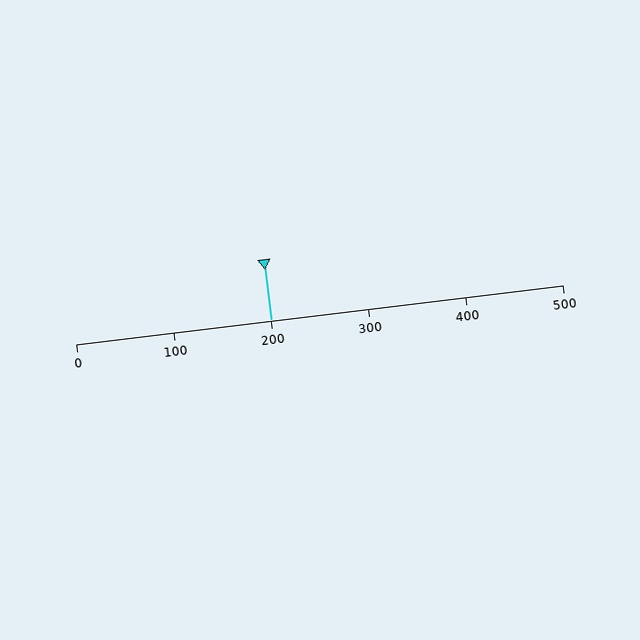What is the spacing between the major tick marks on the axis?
The major ticks are spaced 100 apart.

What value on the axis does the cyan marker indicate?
The marker indicates approximately 200.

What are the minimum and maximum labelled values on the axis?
The axis runs from 0 to 500.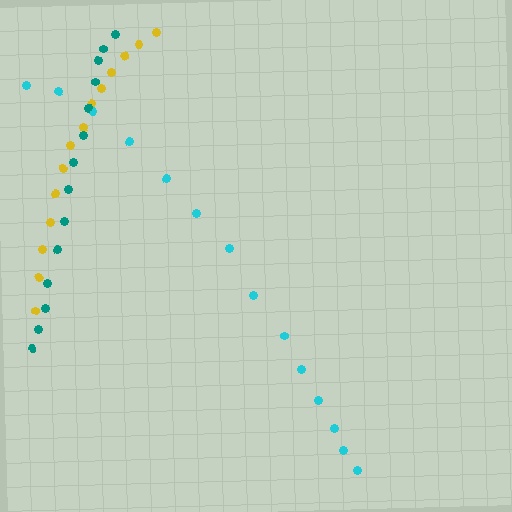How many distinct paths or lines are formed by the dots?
There are 3 distinct paths.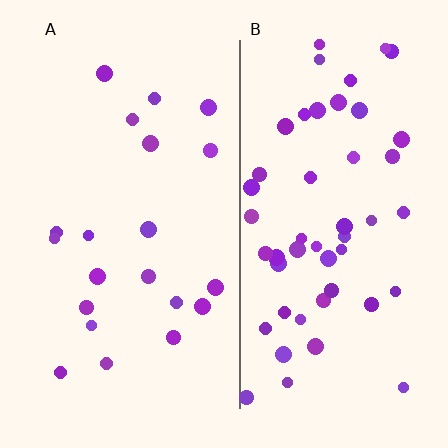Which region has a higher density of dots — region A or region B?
B (the right).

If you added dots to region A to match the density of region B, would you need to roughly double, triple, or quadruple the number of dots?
Approximately double.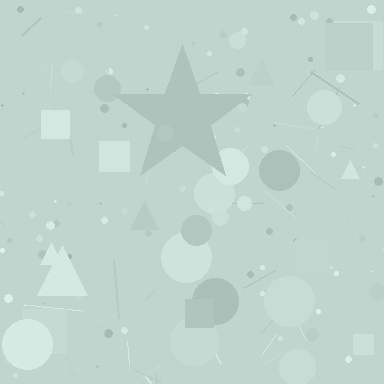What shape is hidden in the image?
A star is hidden in the image.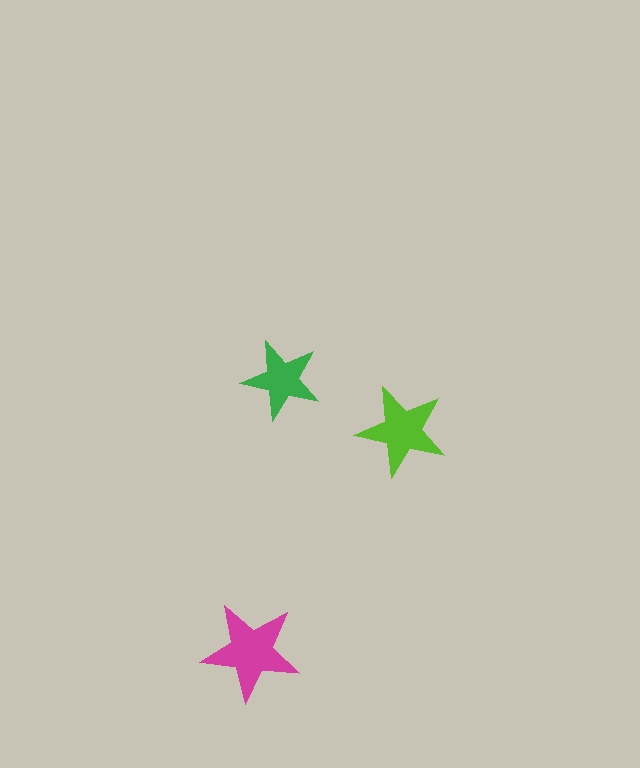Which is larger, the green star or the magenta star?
The magenta one.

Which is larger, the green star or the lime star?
The lime one.